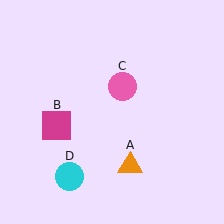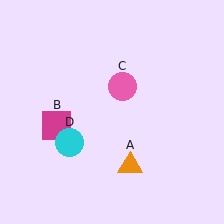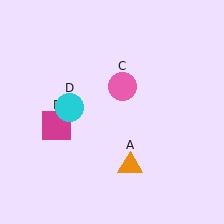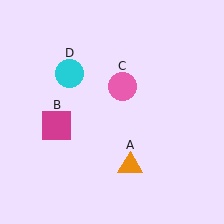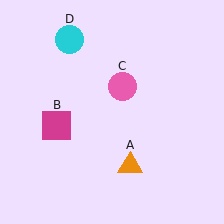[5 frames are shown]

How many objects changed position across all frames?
1 object changed position: cyan circle (object D).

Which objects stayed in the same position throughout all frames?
Orange triangle (object A) and magenta square (object B) and pink circle (object C) remained stationary.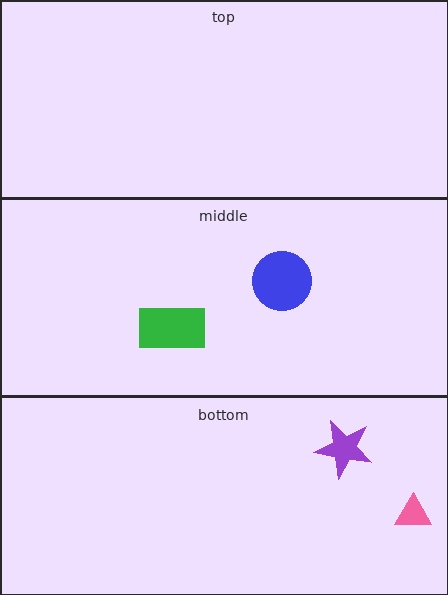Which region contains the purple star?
The bottom region.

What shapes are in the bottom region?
The pink triangle, the purple star.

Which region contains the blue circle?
The middle region.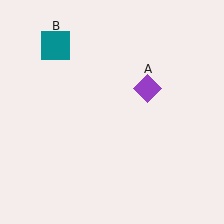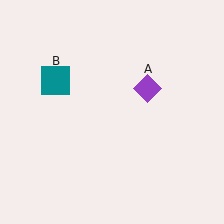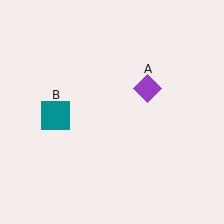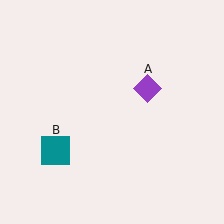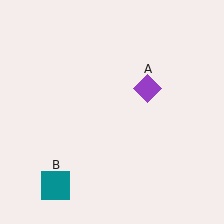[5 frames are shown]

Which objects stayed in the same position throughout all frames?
Purple diamond (object A) remained stationary.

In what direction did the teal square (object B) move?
The teal square (object B) moved down.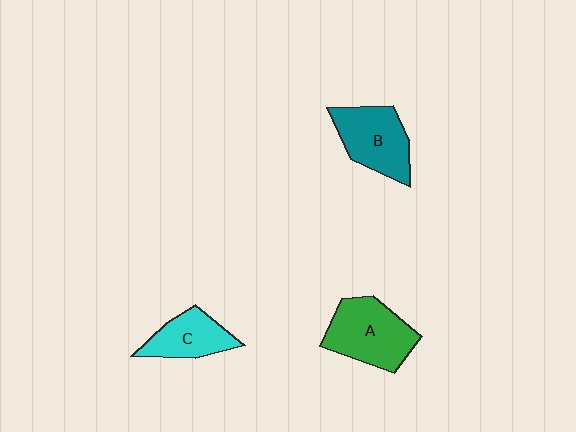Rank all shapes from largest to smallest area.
From largest to smallest: A (green), B (teal), C (cyan).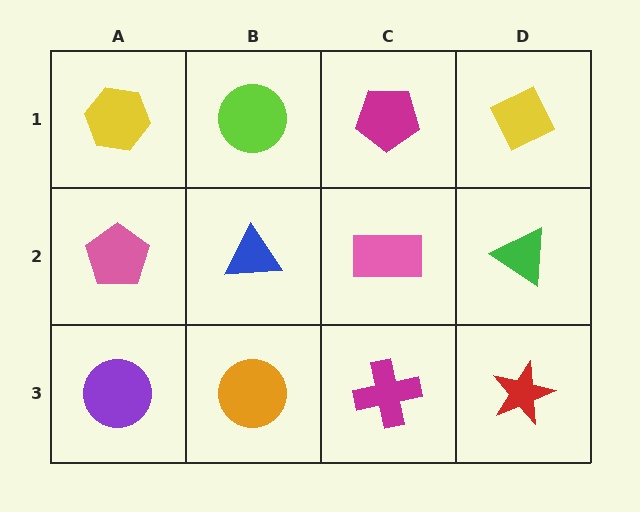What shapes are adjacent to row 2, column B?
A lime circle (row 1, column B), an orange circle (row 3, column B), a pink pentagon (row 2, column A), a pink rectangle (row 2, column C).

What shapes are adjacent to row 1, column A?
A pink pentagon (row 2, column A), a lime circle (row 1, column B).